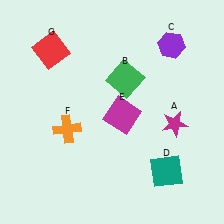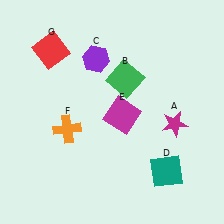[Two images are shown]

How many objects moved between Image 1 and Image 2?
1 object moved between the two images.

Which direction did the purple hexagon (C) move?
The purple hexagon (C) moved left.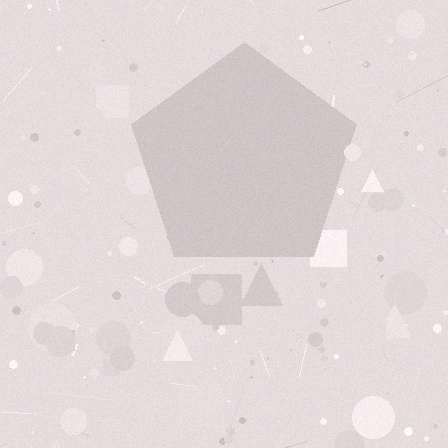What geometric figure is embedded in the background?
A pentagon is embedded in the background.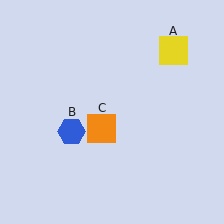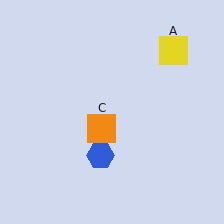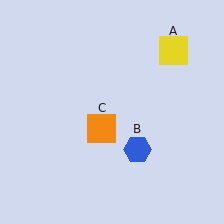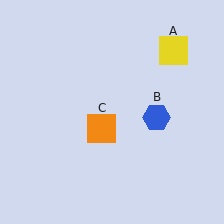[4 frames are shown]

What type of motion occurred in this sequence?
The blue hexagon (object B) rotated counterclockwise around the center of the scene.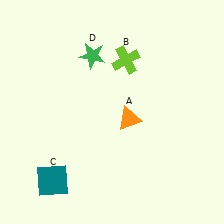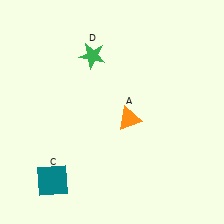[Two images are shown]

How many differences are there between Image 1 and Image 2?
There is 1 difference between the two images.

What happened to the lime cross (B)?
The lime cross (B) was removed in Image 2. It was in the top-right area of Image 1.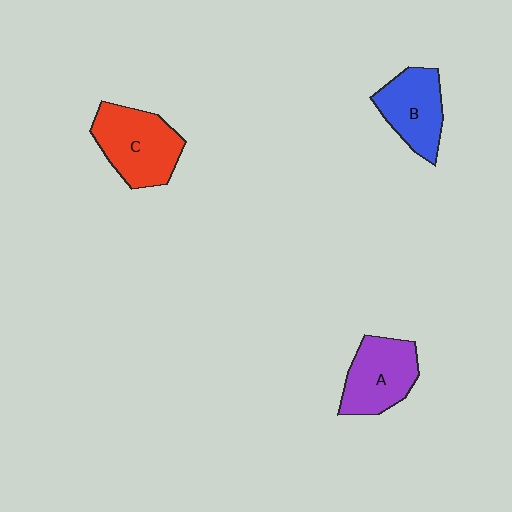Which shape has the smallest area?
Shape B (blue).